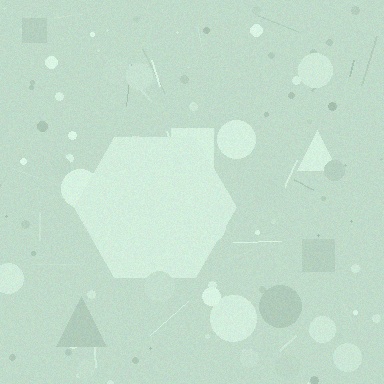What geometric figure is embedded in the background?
A hexagon is embedded in the background.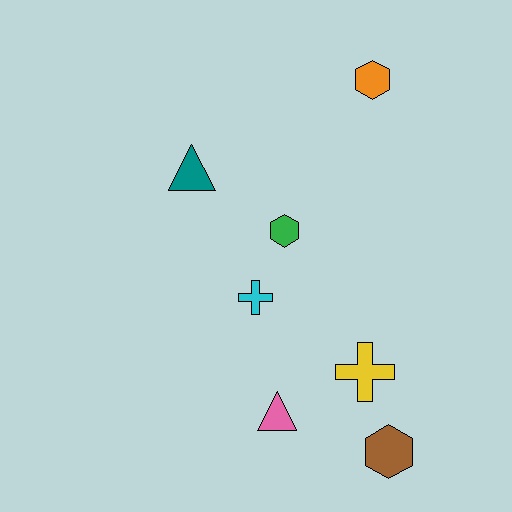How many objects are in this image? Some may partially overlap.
There are 7 objects.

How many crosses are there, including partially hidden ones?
There are 2 crosses.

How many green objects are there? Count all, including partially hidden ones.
There is 1 green object.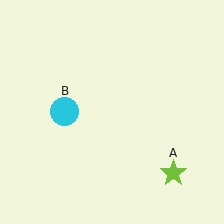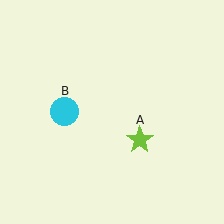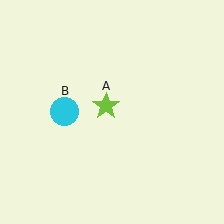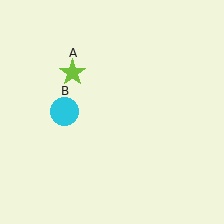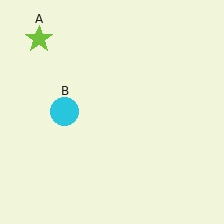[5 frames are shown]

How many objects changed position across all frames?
1 object changed position: lime star (object A).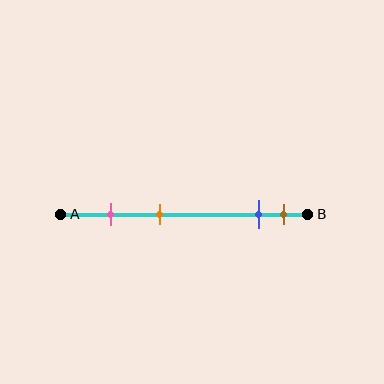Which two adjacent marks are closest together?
The blue and brown marks are the closest adjacent pair.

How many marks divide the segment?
There are 4 marks dividing the segment.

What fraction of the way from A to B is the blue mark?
The blue mark is approximately 80% (0.8) of the way from A to B.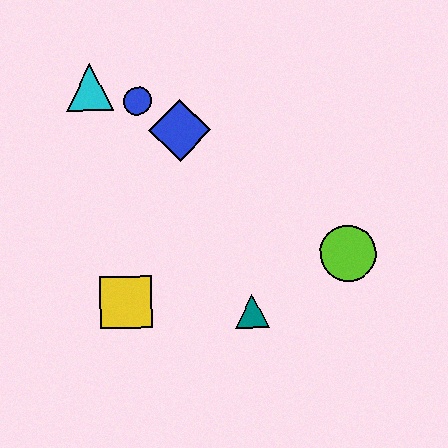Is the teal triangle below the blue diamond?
Yes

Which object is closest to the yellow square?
The teal triangle is closest to the yellow square.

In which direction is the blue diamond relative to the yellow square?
The blue diamond is above the yellow square.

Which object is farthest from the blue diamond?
The lime circle is farthest from the blue diamond.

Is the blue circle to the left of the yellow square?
No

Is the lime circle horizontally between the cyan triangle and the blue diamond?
No